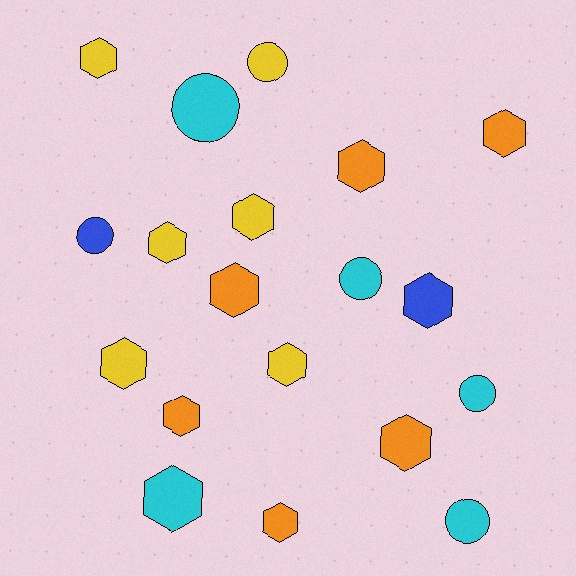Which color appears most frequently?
Yellow, with 6 objects.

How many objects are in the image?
There are 19 objects.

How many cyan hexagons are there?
There is 1 cyan hexagon.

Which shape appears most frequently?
Hexagon, with 13 objects.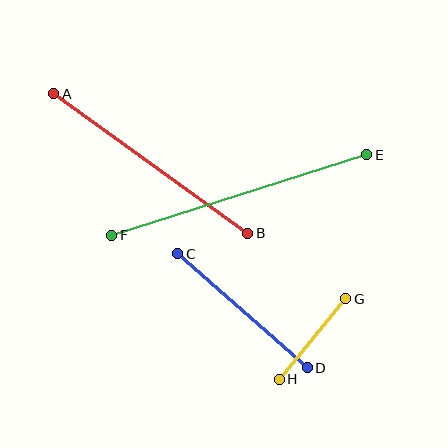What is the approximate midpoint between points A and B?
The midpoint is at approximately (151, 164) pixels.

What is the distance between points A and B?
The distance is approximately 239 pixels.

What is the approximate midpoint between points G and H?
The midpoint is at approximately (312, 339) pixels.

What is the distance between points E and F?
The distance is approximately 267 pixels.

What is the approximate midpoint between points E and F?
The midpoint is at approximately (239, 195) pixels.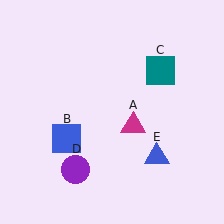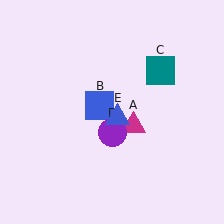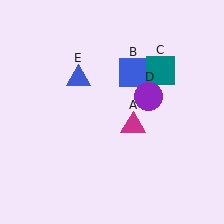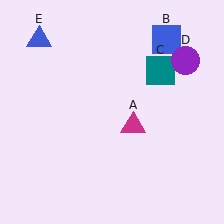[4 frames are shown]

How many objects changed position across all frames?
3 objects changed position: blue square (object B), purple circle (object D), blue triangle (object E).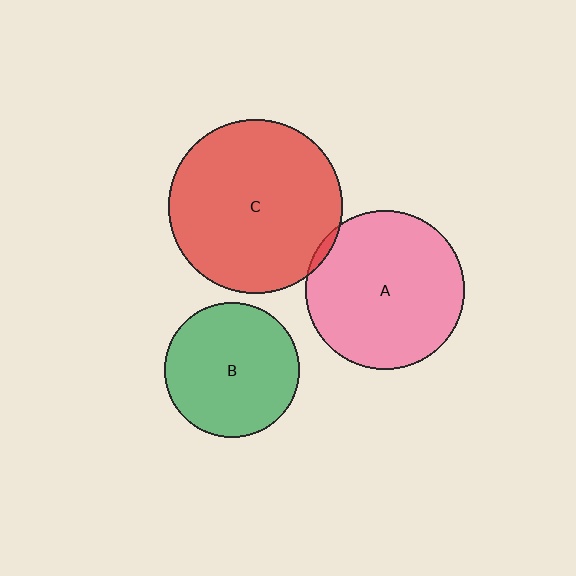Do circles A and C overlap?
Yes.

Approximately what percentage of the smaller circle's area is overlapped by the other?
Approximately 5%.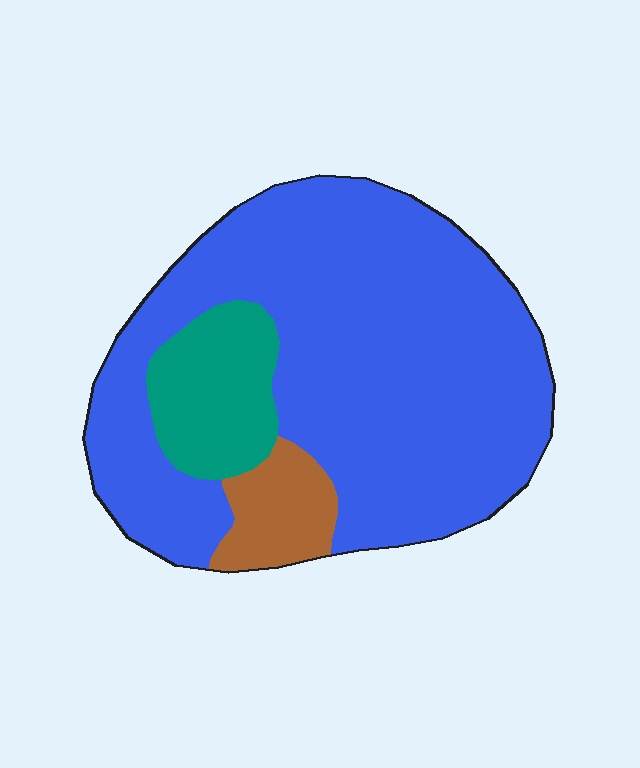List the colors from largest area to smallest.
From largest to smallest: blue, teal, brown.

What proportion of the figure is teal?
Teal takes up less than a quarter of the figure.